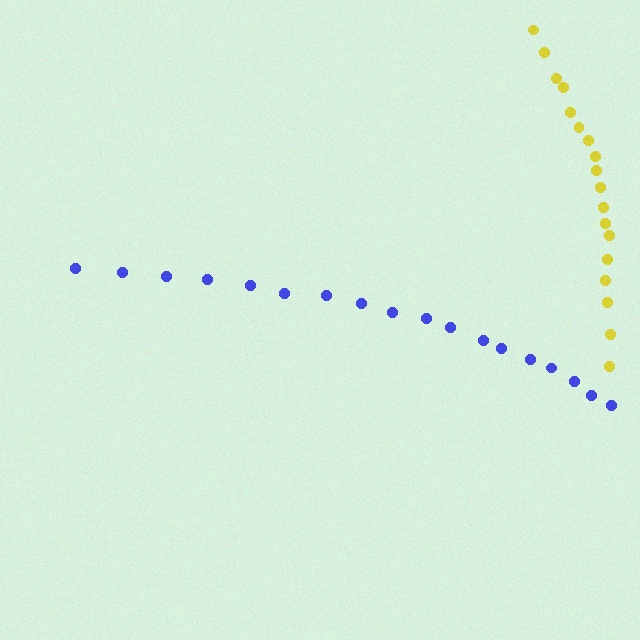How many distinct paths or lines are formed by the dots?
There are 2 distinct paths.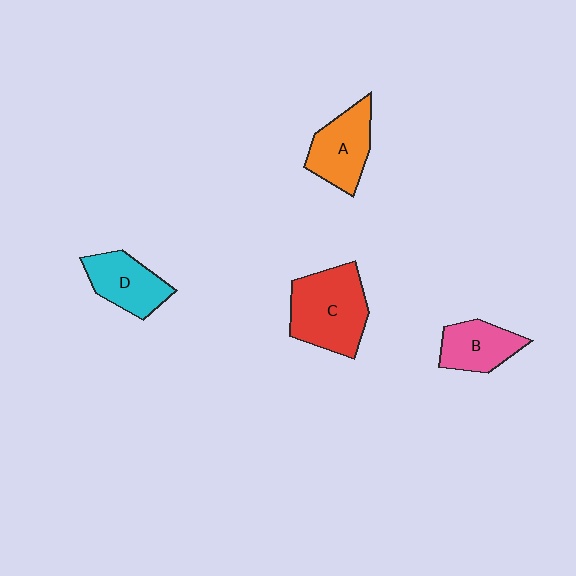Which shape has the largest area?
Shape C (red).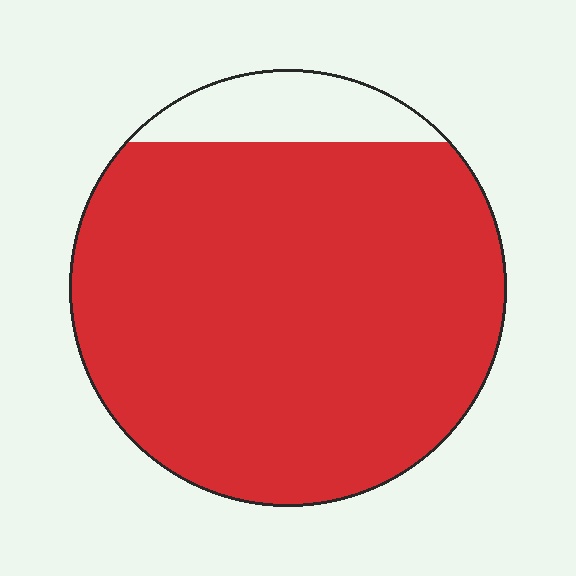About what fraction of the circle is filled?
About nine tenths (9/10).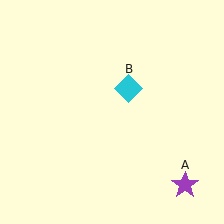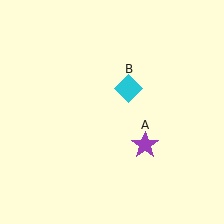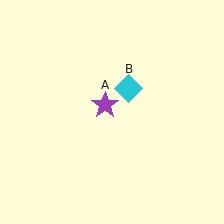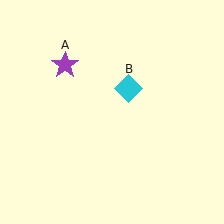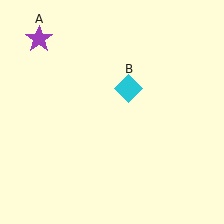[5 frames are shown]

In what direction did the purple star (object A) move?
The purple star (object A) moved up and to the left.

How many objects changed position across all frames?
1 object changed position: purple star (object A).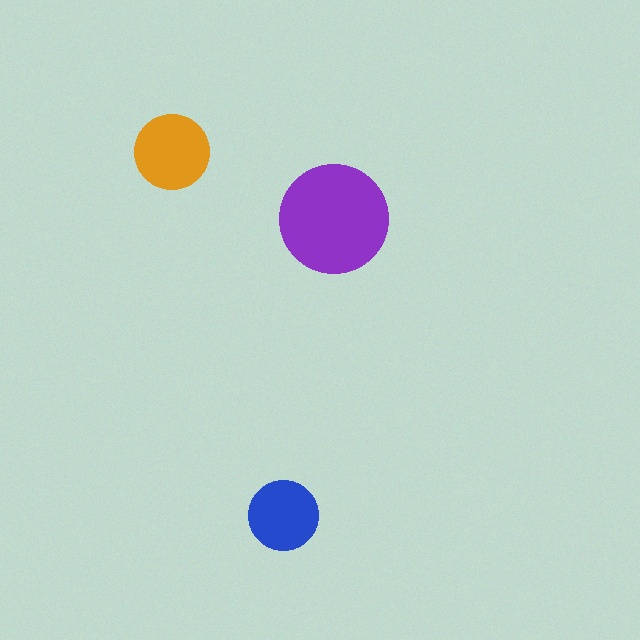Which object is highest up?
The orange circle is topmost.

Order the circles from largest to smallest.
the purple one, the orange one, the blue one.